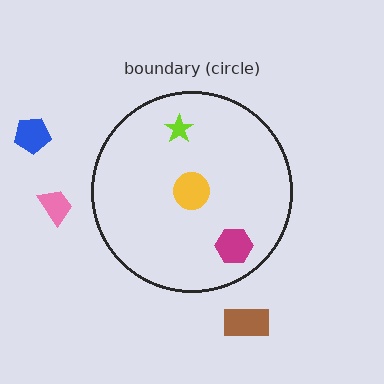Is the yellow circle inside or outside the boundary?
Inside.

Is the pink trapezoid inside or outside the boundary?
Outside.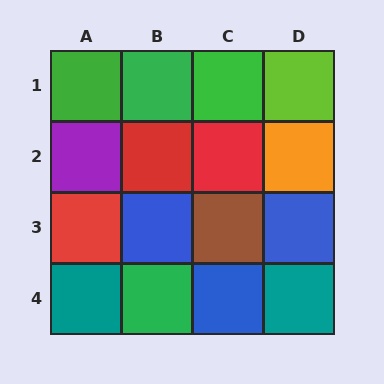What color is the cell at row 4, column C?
Blue.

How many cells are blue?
3 cells are blue.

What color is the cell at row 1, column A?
Green.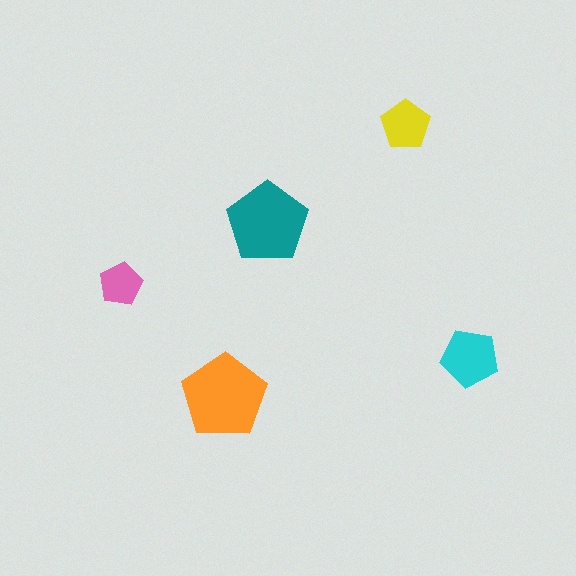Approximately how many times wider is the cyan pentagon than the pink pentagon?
About 1.5 times wider.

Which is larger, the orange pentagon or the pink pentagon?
The orange one.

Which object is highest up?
The yellow pentagon is topmost.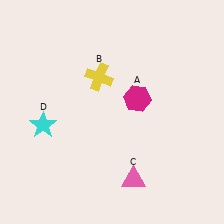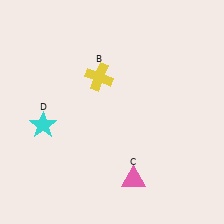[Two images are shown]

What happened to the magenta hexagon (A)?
The magenta hexagon (A) was removed in Image 2. It was in the top-right area of Image 1.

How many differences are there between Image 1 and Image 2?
There is 1 difference between the two images.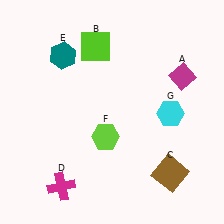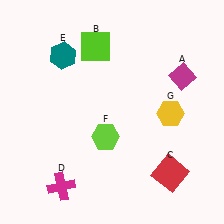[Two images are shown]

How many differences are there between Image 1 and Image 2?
There are 2 differences between the two images.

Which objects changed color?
C changed from brown to red. G changed from cyan to yellow.